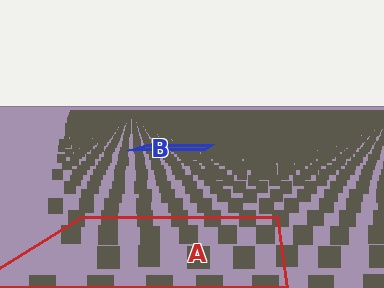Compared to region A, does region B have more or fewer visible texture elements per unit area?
Region B has more texture elements per unit area — they are packed more densely because it is farther away.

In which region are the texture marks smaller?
The texture marks are smaller in region B, because it is farther away.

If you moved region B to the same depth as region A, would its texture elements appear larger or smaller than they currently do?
They would appear larger. At a closer depth, the same texture elements are projected at a bigger on-screen size.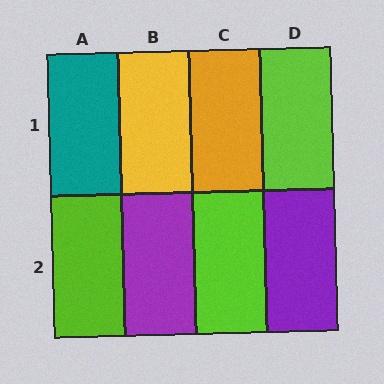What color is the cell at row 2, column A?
Lime.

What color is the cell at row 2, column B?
Purple.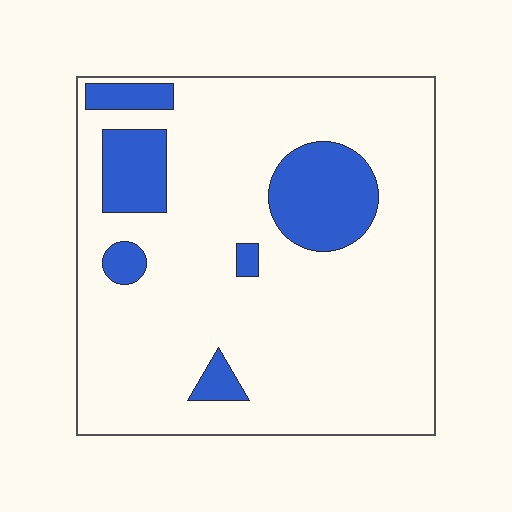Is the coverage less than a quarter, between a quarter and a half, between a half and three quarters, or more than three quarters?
Less than a quarter.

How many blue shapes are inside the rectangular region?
6.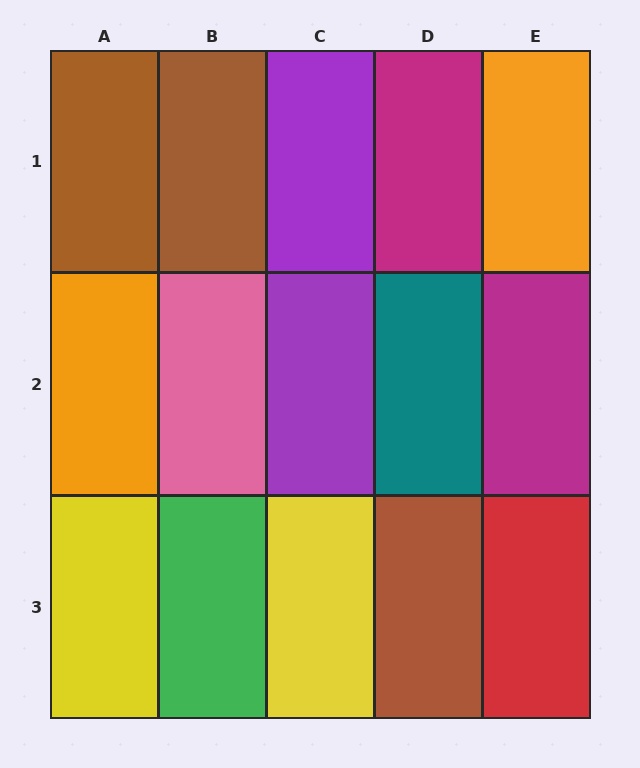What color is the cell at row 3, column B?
Green.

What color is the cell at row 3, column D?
Brown.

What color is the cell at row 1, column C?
Purple.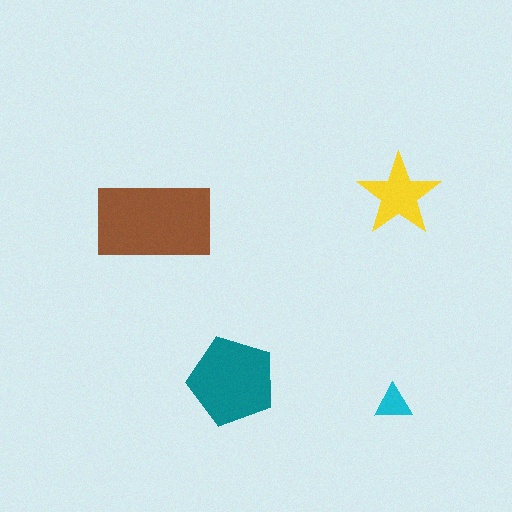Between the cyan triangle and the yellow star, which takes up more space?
The yellow star.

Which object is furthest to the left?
The brown rectangle is leftmost.